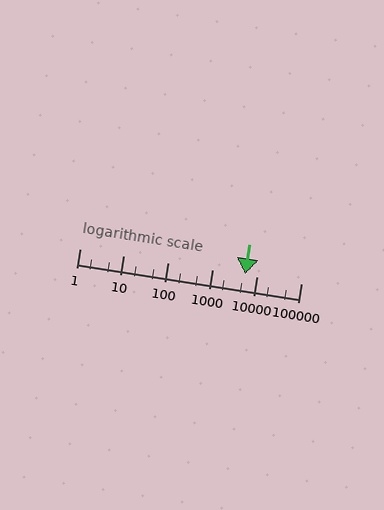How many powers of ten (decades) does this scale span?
The scale spans 5 decades, from 1 to 100000.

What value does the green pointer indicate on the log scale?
The pointer indicates approximately 5600.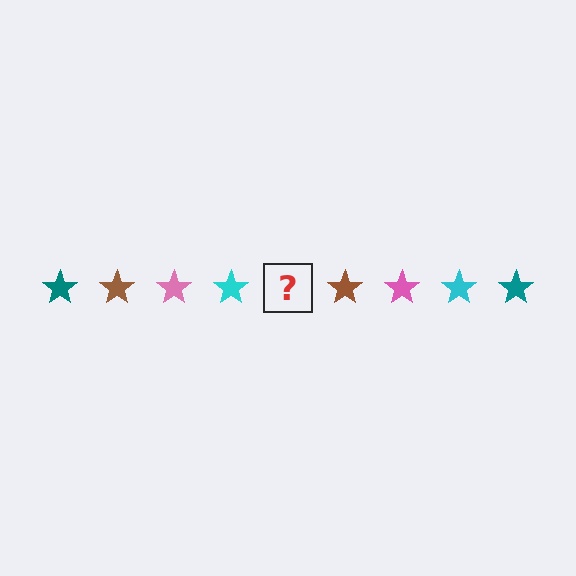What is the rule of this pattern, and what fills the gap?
The rule is that the pattern cycles through teal, brown, pink, cyan stars. The gap should be filled with a teal star.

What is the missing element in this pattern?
The missing element is a teal star.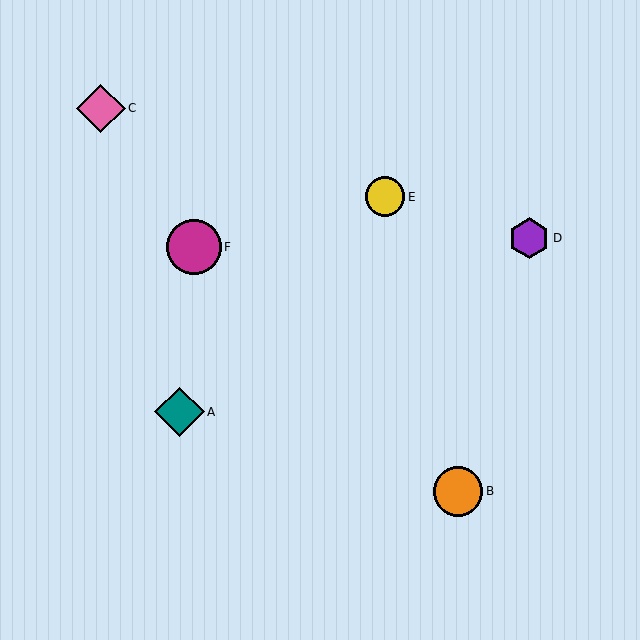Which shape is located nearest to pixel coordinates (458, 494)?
The orange circle (labeled B) at (458, 491) is nearest to that location.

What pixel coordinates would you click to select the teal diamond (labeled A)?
Click at (180, 412) to select the teal diamond A.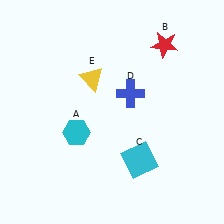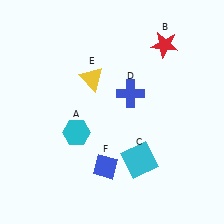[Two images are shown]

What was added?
A blue diamond (F) was added in Image 2.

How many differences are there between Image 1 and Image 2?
There is 1 difference between the two images.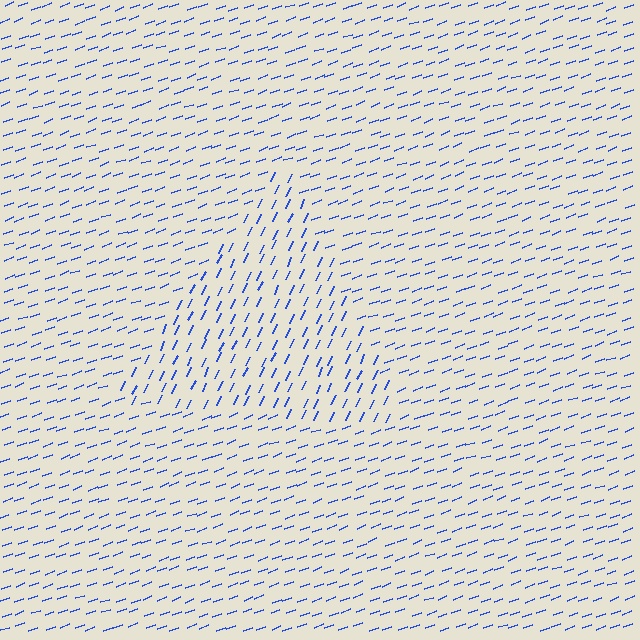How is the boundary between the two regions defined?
The boundary is defined purely by a change in line orientation (approximately 45 degrees difference). All lines are the same color and thickness.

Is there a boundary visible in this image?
Yes, there is a texture boundary formed by a change in line orientation.